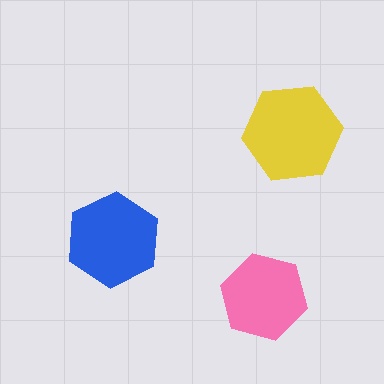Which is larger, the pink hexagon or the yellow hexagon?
The yellow one.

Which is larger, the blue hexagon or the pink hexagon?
The blue one.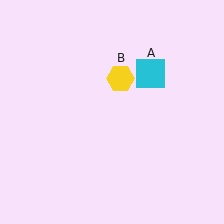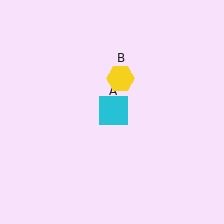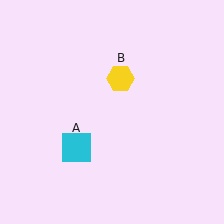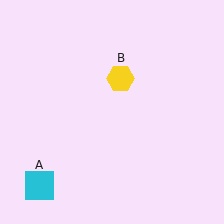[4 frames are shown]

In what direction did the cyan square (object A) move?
The cyan square (object A) moved down and to the left.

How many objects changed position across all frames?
1 object changed position: cyan square (object A).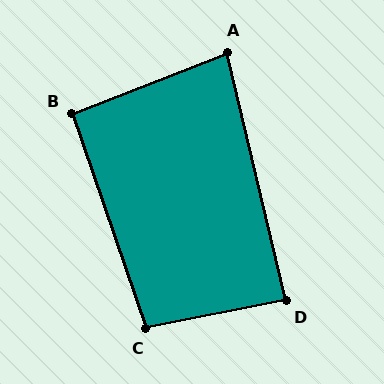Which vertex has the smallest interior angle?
A, at approximately 82 degrees.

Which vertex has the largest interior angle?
C, at approximately 98 degrees.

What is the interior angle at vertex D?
Approximately 88 degrees (approximately right).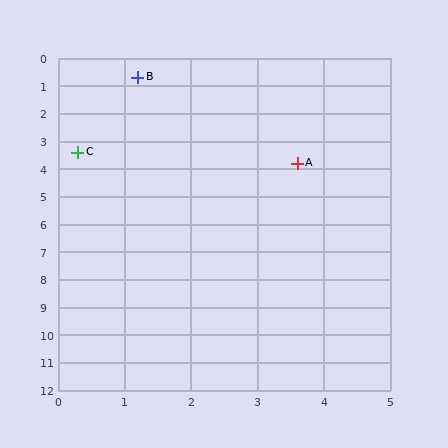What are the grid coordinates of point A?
Point A is at approximately (3.6, 3.8).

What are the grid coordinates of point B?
Point B is at approximately (1.2, 0.7).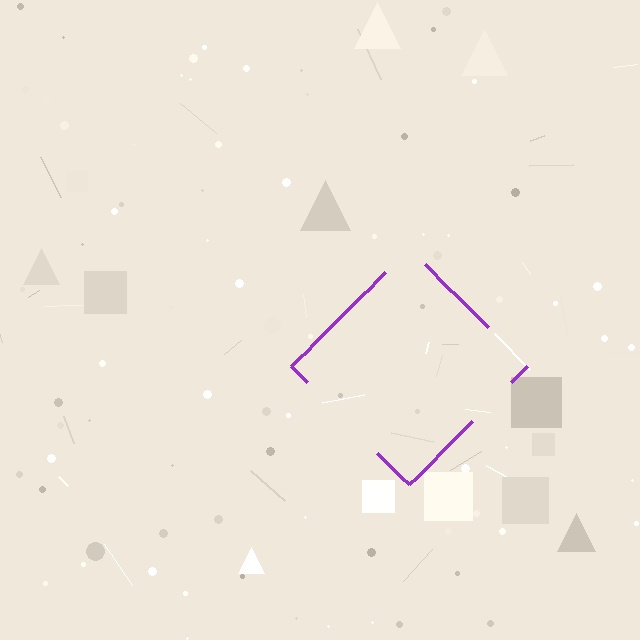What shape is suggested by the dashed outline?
The dashed outline suggests a diamond.